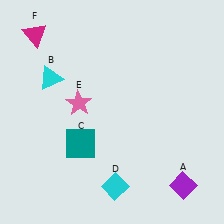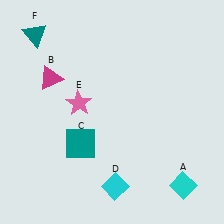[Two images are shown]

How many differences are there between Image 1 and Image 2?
There are 3 differences between the two images.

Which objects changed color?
A changed from purple to cyan. B changed from cyan to magenta. F changed from magenta to teal.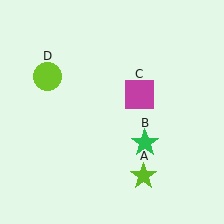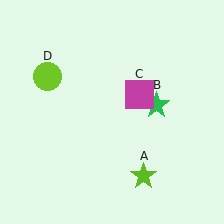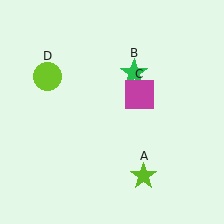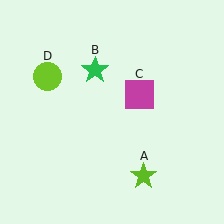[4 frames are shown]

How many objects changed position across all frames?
1 object changed position: green star (object B).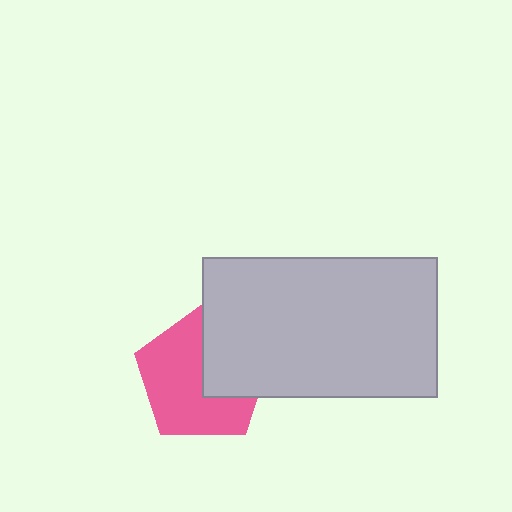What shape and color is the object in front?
The object in front is a light gray rectangle.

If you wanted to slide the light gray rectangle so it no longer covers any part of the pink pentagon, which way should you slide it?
Slide it right — that is the most direct way to separate the two shapes.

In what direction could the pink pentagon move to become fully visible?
The pink pentagon could move left. That would shift it out from behind the light gray rectangle entirely.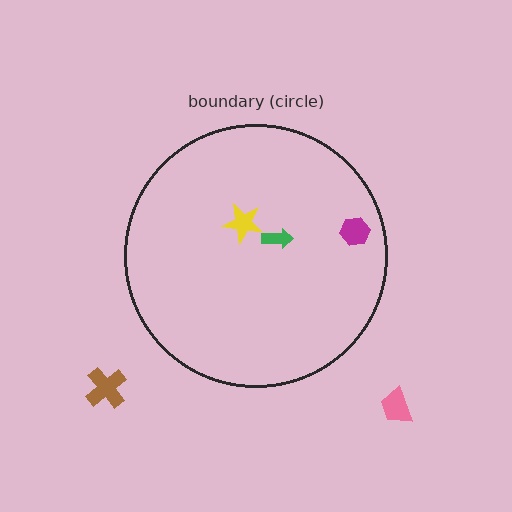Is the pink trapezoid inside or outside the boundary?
Outside.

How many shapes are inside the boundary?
3 inside, 2 outside.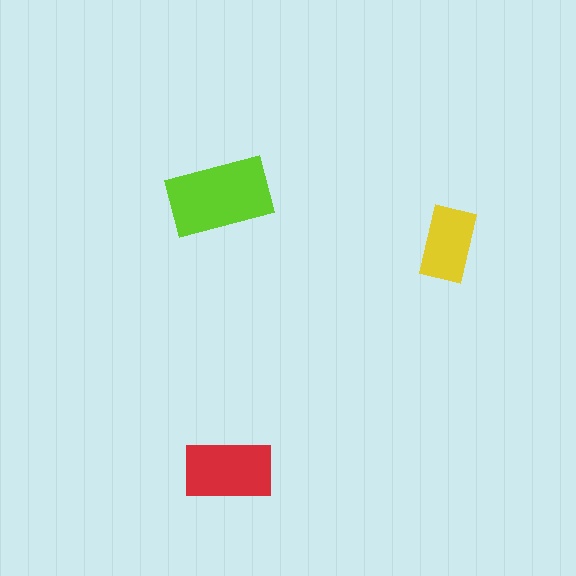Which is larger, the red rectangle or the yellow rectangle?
The red one.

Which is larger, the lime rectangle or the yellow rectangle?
The lime one.